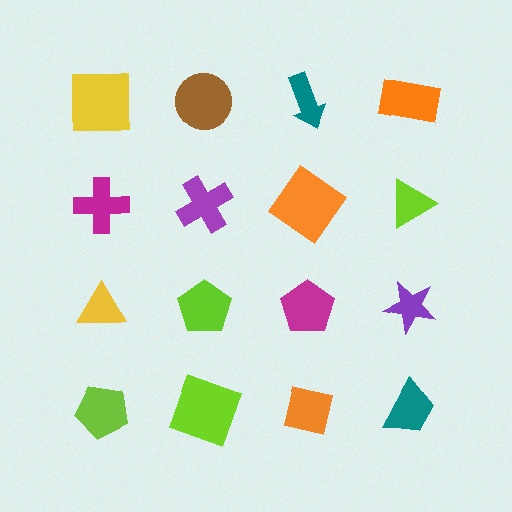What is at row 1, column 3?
A teal arrow.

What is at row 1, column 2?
A brown circle.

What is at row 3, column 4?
A purple star.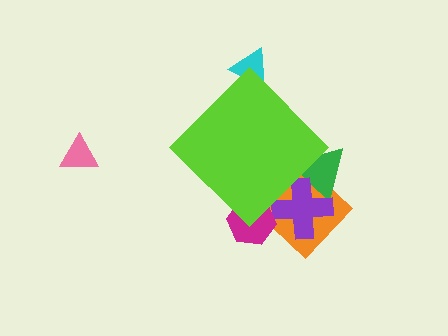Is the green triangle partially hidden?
Yes, the green triangle is partially hidden behind the lime diamond.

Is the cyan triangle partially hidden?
Yes, the cyan triangle is partially hidden behind the lime diamond.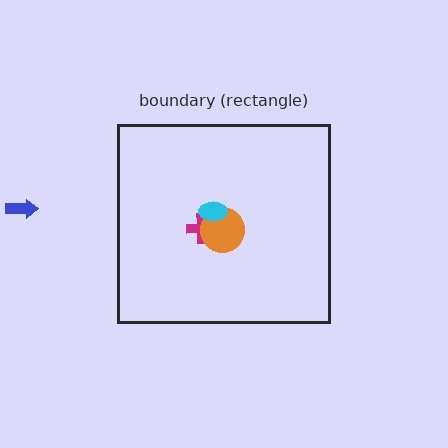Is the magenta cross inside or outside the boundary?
Inside.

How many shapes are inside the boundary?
3 inside, 1 outside.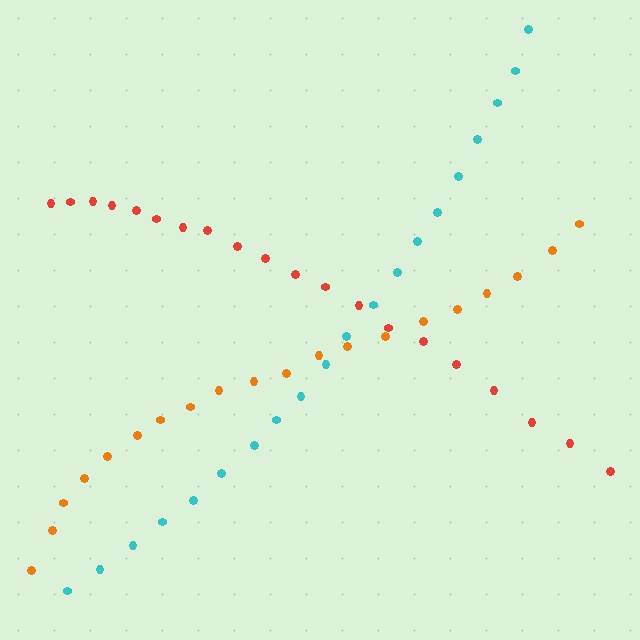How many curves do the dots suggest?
There are 3 distinct paths.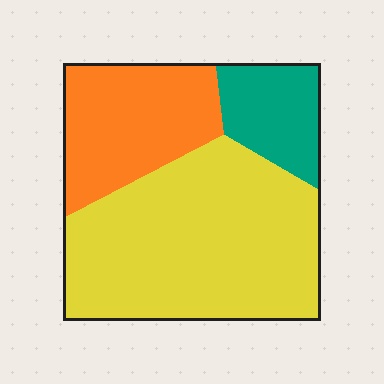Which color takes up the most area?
Yellow, at roughly 60%.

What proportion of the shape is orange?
Orange takes up between a sixth and a third of the shape.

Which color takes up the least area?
Teal, at roughly 15%.